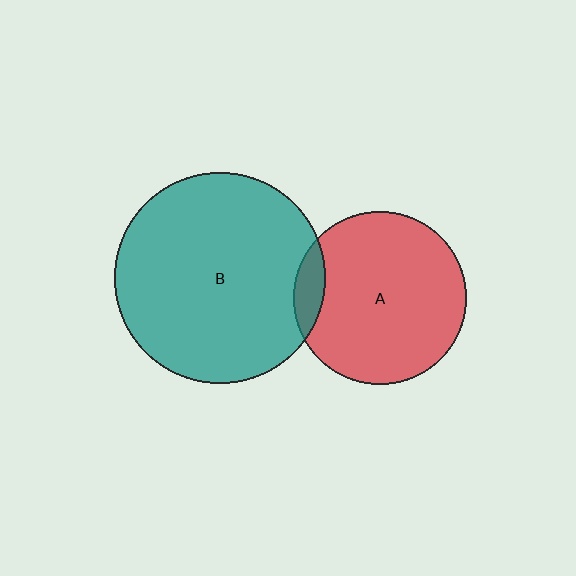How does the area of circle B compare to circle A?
Approximately 1.5 times.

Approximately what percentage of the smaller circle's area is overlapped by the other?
Approximately 10%.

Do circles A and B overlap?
Yes.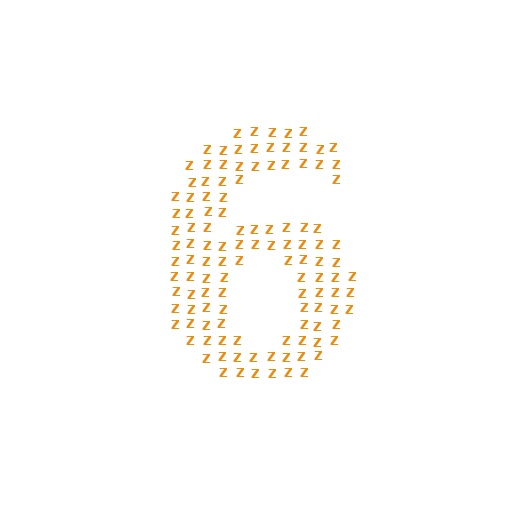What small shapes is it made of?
It is made of small letter Z's.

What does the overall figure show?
The overall figure shows the digit 6.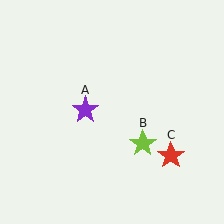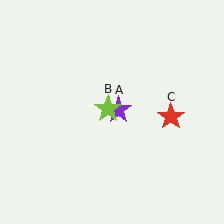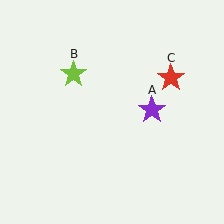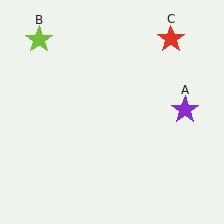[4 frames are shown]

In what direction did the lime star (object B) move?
The lime star (object B) moved up and to the left.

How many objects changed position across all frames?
3 objects changed position: purple star (object A), lime star (object B), red star (object C).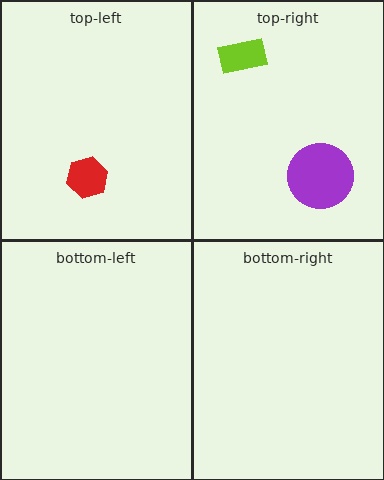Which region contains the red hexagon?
The top-left region.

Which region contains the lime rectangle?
The top-right region.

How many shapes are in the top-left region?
1.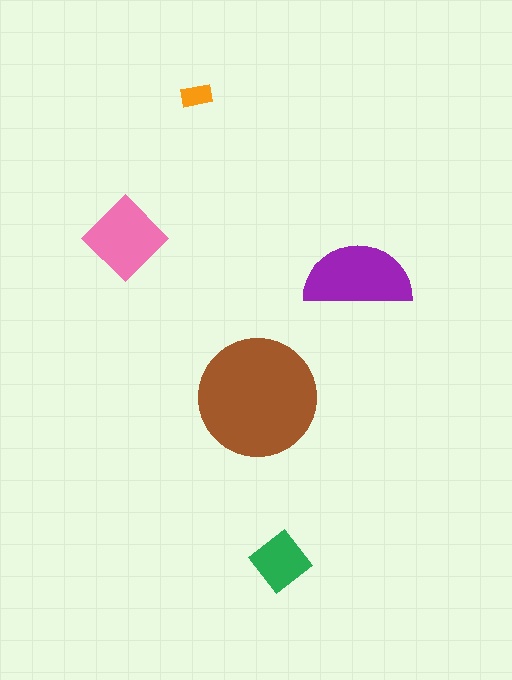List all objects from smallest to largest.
The orange rectangle, the green diamond, the pink diamond, the purple semicircle, the brown circle.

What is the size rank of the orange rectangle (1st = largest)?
5th.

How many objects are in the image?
There are 5 objects in the image.